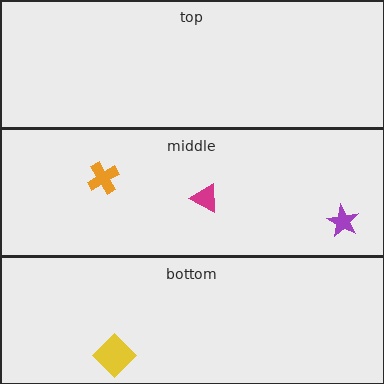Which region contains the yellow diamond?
The bottom region.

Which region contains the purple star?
The middle region.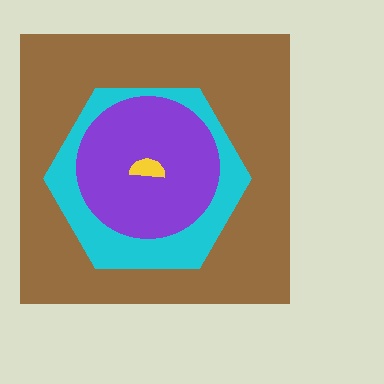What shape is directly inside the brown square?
The cyan hexagon.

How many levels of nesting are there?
4.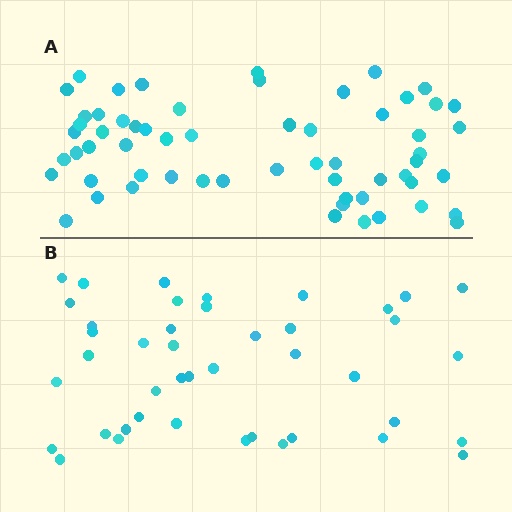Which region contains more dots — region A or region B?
Region A (the top region) has more dots.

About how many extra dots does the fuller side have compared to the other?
Region A has approximately 15 more dots than region B.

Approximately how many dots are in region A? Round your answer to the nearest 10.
About 60 dots.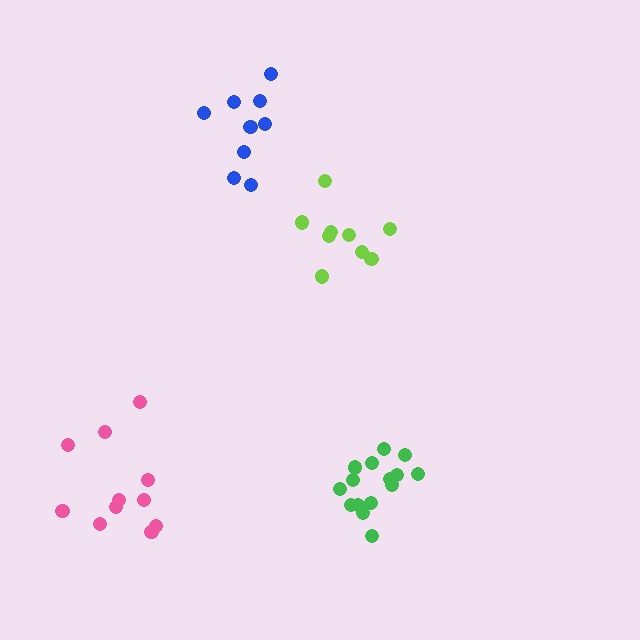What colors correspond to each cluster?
The clusters are colored: pink, green, blue, lime.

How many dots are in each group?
Group 1: 11 dots, Group 2: 15 dots, Group 3: 9 dots, Group 4: 10 dots (45 total).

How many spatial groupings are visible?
There are 4 spatial groupings.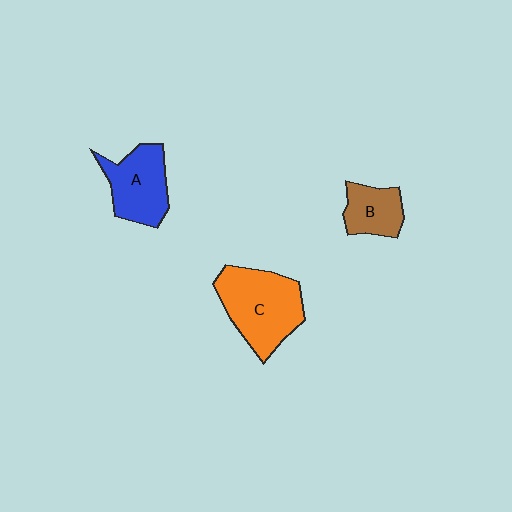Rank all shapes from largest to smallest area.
From largest to smallest: C (orange), A (blue), B (brown).